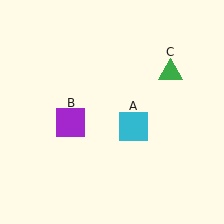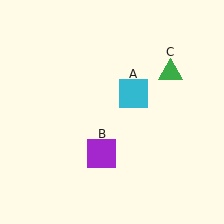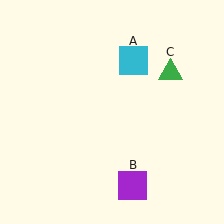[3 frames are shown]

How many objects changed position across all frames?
2 objects changed position: cyan square (object A), purple square (object B).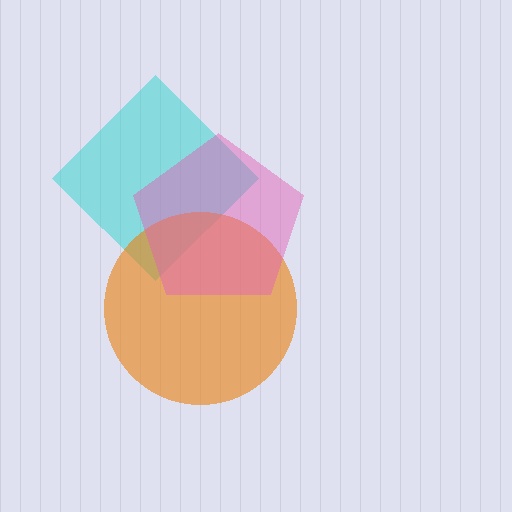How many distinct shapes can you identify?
There are 3 distinct shapes: a cyan diamond, an orange circle, a pink pentagon.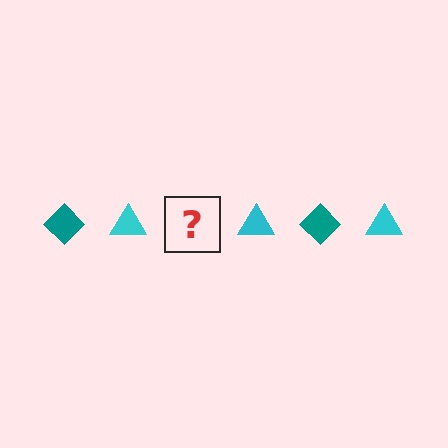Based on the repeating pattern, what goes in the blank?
The blank should be a teal diamond.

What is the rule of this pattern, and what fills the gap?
The rule is that the pattern alternates between teal diamond and cyan triangle. The gap should be filled with a teal diamond.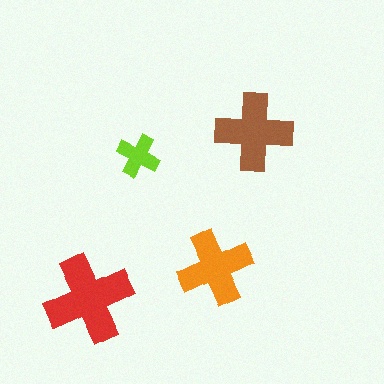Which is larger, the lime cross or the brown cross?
The brown one.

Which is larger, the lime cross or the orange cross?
The orange one.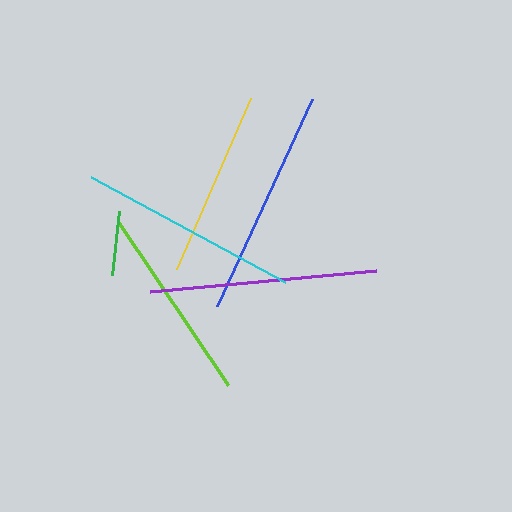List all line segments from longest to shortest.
From longest to shortest: blue, purple, cyan, lime, yellow, green.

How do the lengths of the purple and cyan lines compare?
The purple and cyan lines are approximately the same length.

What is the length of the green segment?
The green segment is approximately 64 pixels long.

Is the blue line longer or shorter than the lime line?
The blue line is longer than the lime line.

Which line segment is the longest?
The blue line is the longest at approximately 227 pixels.